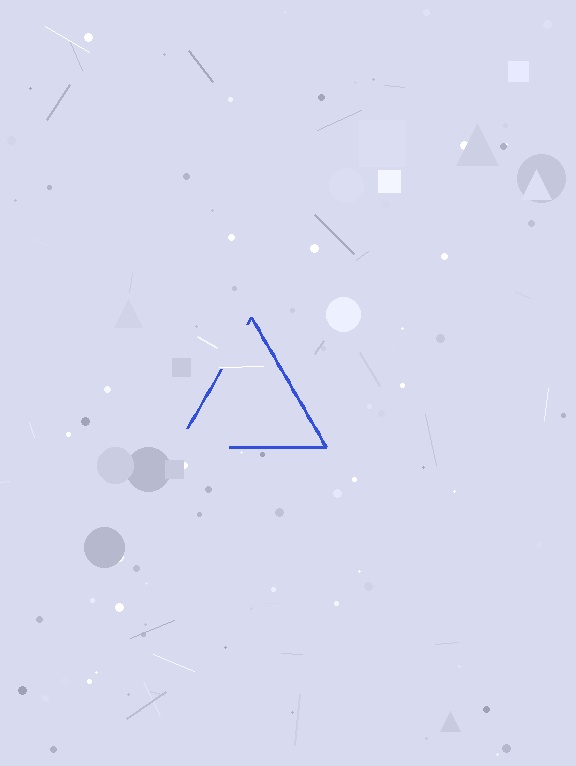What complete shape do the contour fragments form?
The contour fragments form a triangle.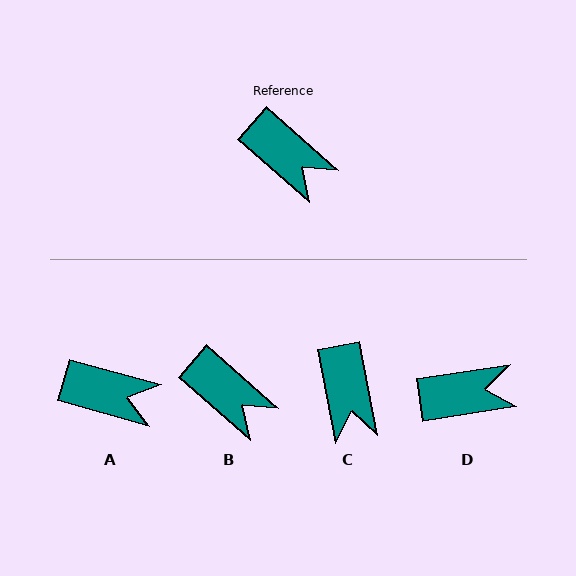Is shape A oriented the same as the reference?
No, it is off by about 26 degrees.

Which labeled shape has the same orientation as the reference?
B.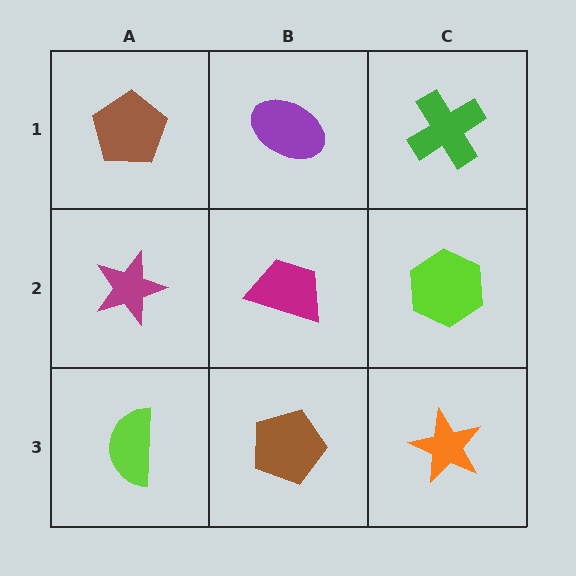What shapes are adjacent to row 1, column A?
A magenta star (row 2, column A), a purple ellipse (row 1, column B).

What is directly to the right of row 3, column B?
An orange star.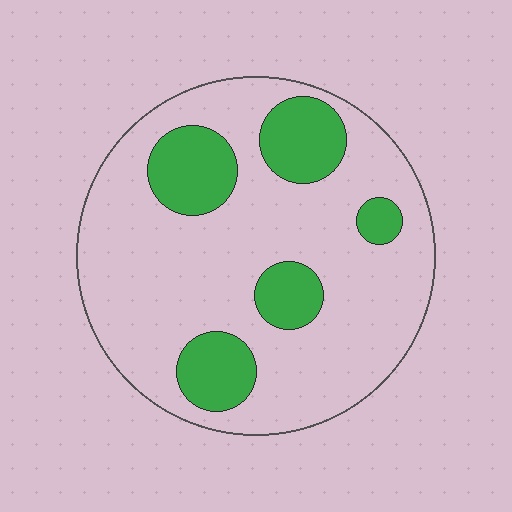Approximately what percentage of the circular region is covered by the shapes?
Approximately 25%.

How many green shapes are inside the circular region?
5.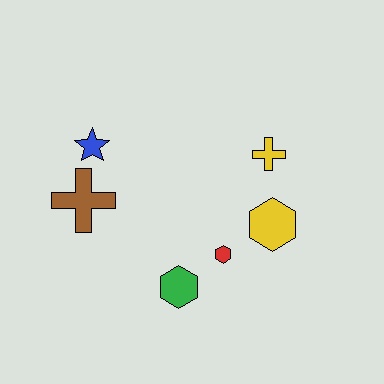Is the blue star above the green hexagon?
Yes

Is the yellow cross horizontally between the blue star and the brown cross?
No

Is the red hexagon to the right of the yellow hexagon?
No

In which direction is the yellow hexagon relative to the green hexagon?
The yellow hexagon is to the right of the green hexagon.